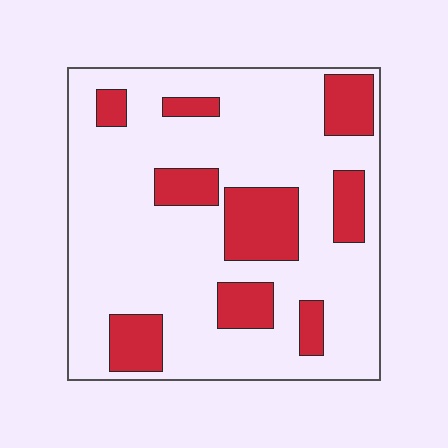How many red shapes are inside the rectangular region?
9.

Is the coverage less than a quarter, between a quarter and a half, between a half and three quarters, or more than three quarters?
Less than a quarter.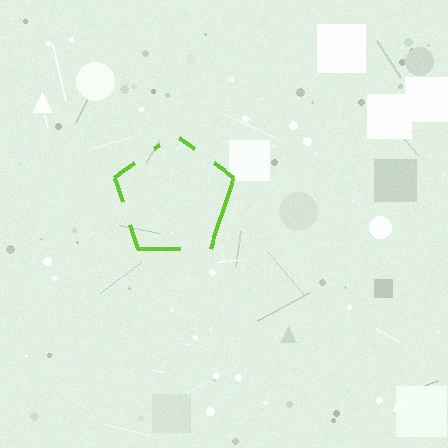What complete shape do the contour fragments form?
The contour fragments form a pentagon.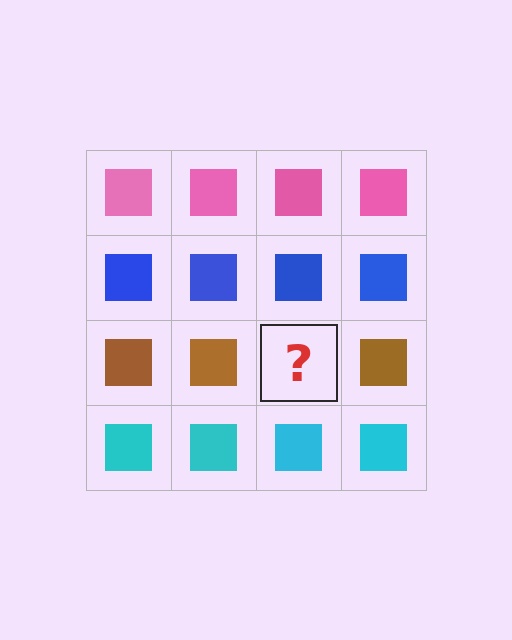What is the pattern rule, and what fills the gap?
The rule is that each row has a consistent color. The gap should be filled with a brown square.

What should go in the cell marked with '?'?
The missing cell should contain a brown square.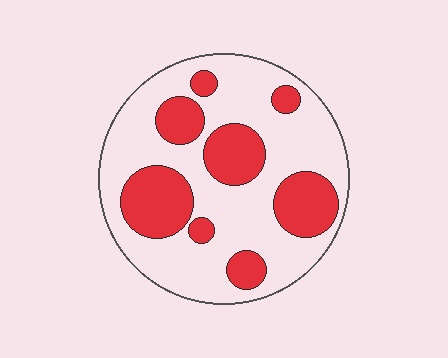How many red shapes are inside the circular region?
8.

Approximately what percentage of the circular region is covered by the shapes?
Approximately 30%.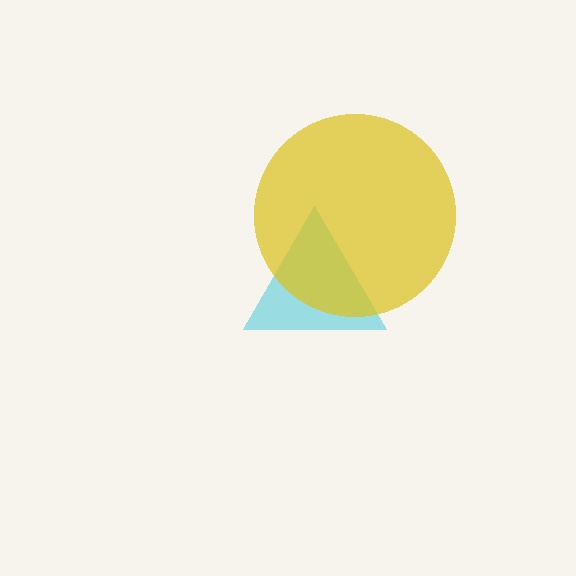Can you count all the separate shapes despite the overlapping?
Yes, there are 2 separate shapes.